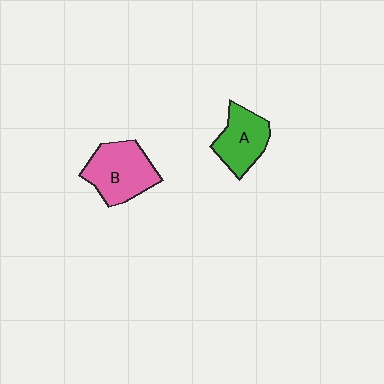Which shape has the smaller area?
Shape A (green).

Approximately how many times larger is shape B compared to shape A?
Approximately 1.3 times.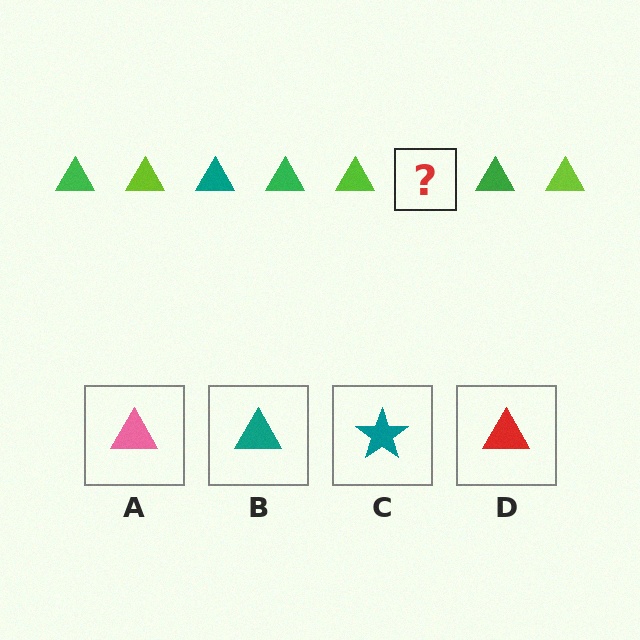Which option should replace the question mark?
Option B.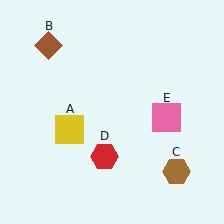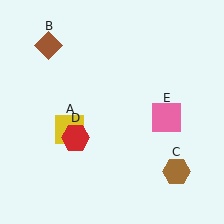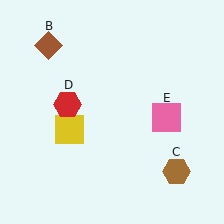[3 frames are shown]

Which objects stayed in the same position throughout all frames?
Yellow square (object A) and brown diamond (object B) and brown hexagon (object C) and pink square (object E) remained stationary.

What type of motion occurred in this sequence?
The red hexagon (object D) rotated clockwise around the center of the scene.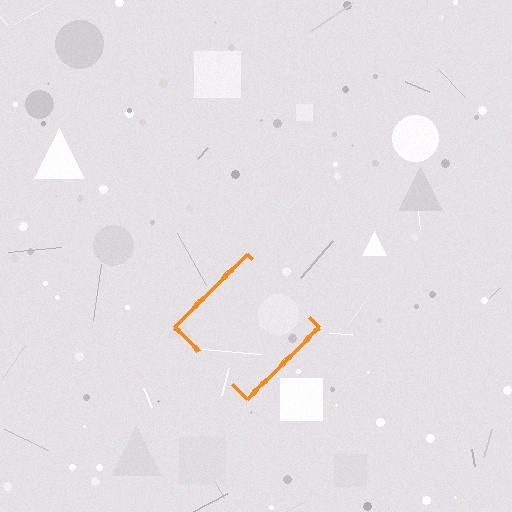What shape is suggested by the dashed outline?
The dashed outline suggests a diamond.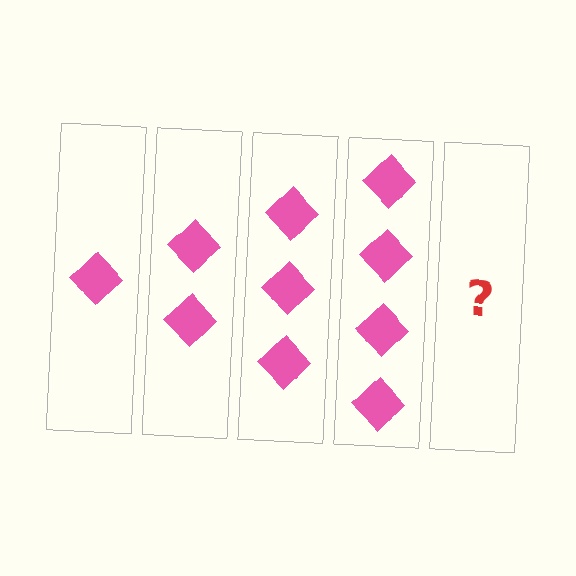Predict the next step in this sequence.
The next step is 5 diamonds.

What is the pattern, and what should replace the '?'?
The pattern is that each step adds one more diamond. The '?' should be 5 diamonds.